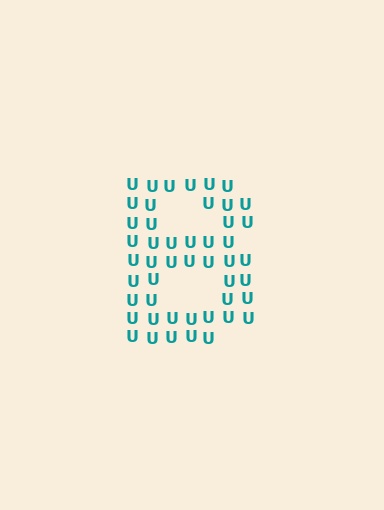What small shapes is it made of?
It is made of small letter U's.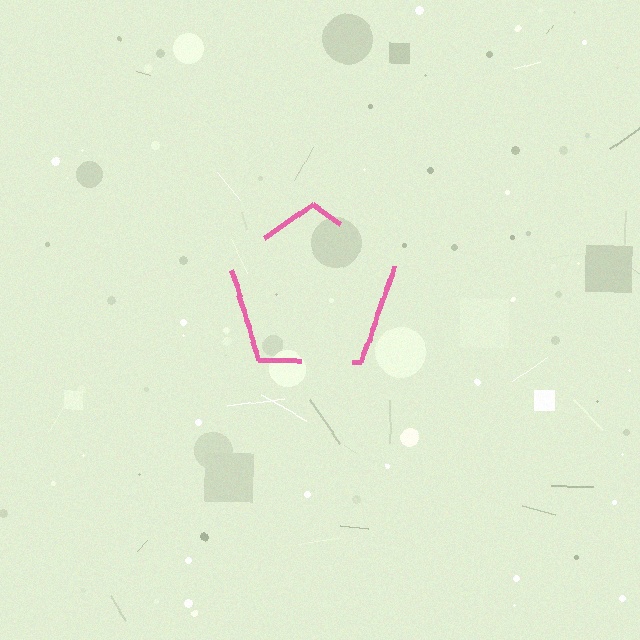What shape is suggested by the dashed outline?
The dashed outline suggests a pentagon.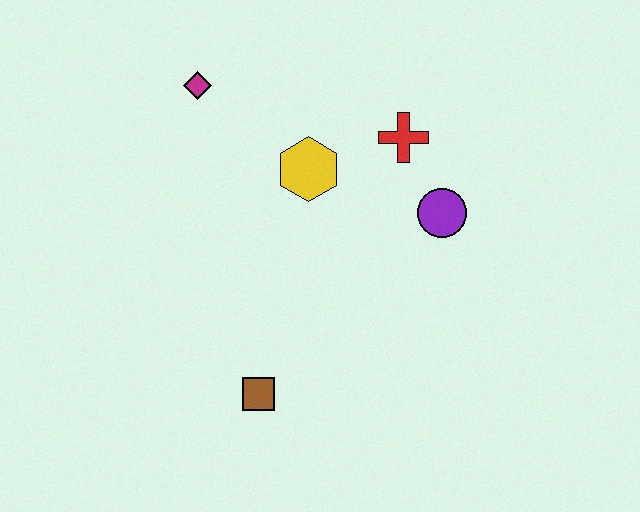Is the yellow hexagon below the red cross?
Yes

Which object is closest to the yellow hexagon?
The red cross is closest to the yellow hexagon.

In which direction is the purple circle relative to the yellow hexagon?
The purple circle is to the right of the yellow hexagon.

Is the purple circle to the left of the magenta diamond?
No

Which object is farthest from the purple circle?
The magenta diamond is farthest from the purple circle.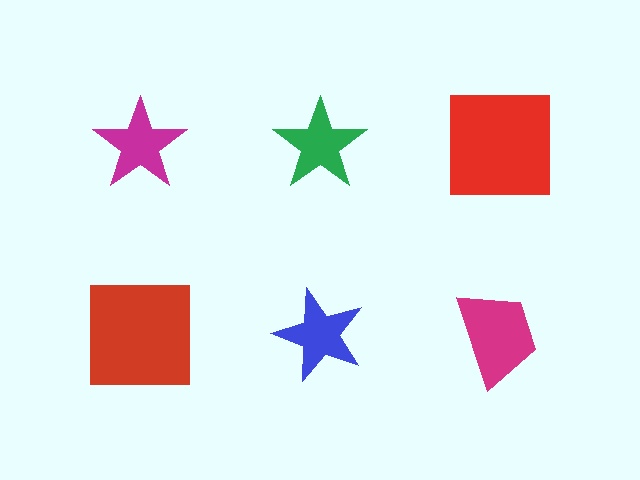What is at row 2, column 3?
A magenta trapezoid.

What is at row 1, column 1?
A magenta star.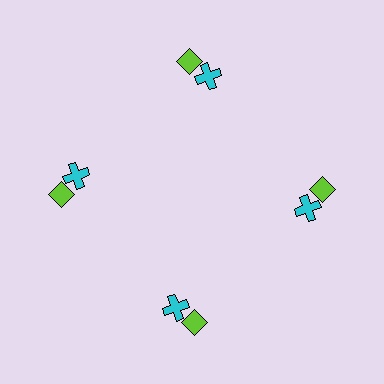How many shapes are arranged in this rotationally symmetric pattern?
There are 8 shapes, arranged in 4 groups of 2.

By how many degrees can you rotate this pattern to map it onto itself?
The pattern maps onto itself every 90 degrees of rotation.